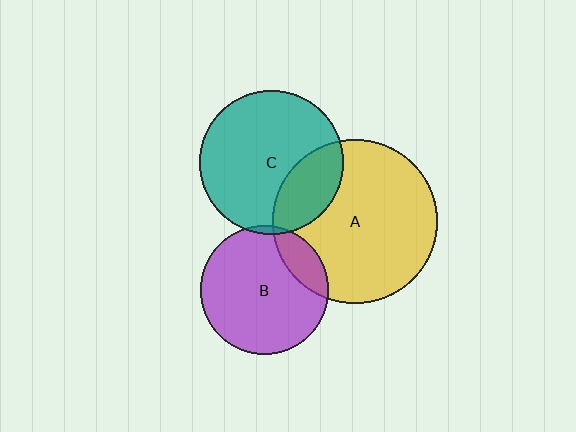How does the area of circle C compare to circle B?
Approximately 1.3 times.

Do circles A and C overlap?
Yes.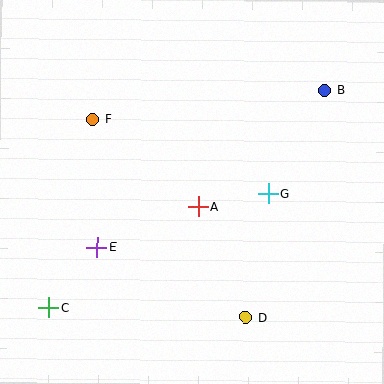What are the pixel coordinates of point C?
Point C is at (49, 307).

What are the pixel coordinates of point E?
Point E is at (97, 248).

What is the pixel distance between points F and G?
The distance between F and G is 191 pixels.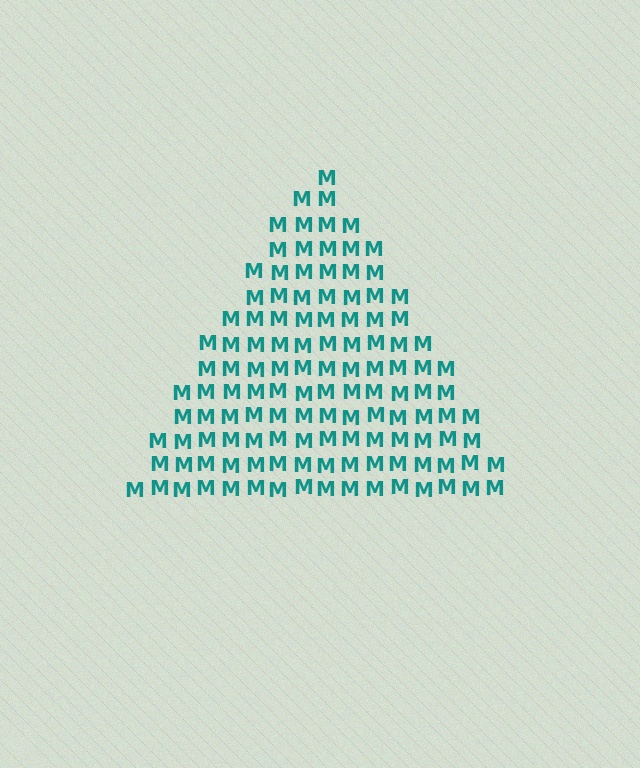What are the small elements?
The small elements are letter M's.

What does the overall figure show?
The overall figure shows a triangle.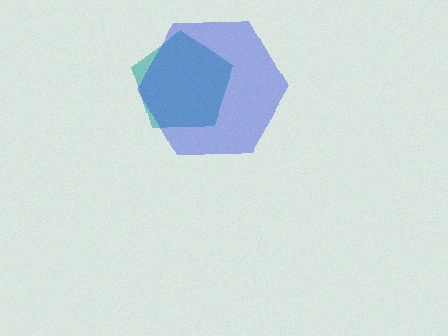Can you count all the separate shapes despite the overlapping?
Yes, there are 2 separate shapes.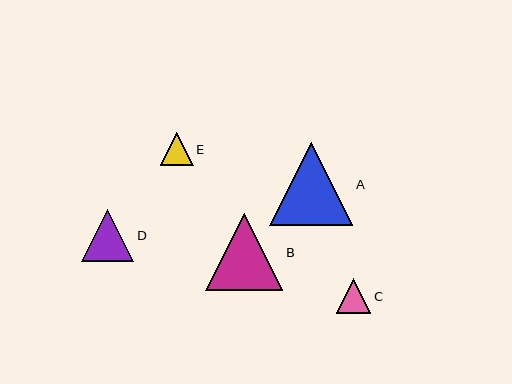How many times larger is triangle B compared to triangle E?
Triangle B is approximately 2.4 times the size of triangle E.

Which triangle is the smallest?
Triangle E is the smallest with a size of approximately 32 pixels.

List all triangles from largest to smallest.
From largest to smallest: A, B, D, C, E.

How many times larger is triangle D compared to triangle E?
Triangle D is approximately 1.6 times the size of triangle E.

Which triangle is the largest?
Triangle A is the largest with a size of approximately 83 pixels.